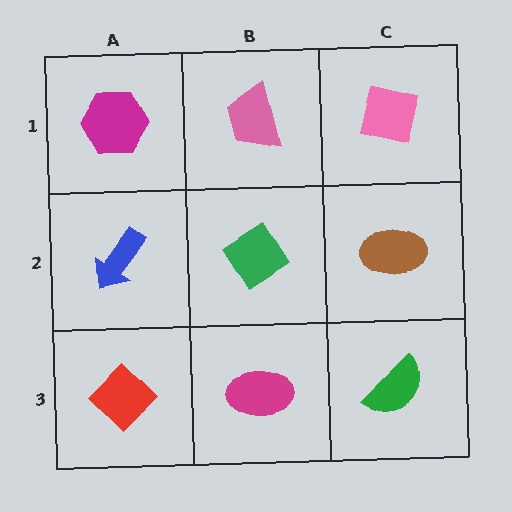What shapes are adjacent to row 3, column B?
A green diamond (row 2, column B), a red diamond (row 3, column A), a green semicircle (row 3, column C).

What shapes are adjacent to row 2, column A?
A magenta hexagon (row 1, column A), a red diamond (row 3, column A), a green diamond (row 2, column B).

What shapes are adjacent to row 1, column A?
A blue arrow (row 2, column A), a pink trapezoid (row 1, column B).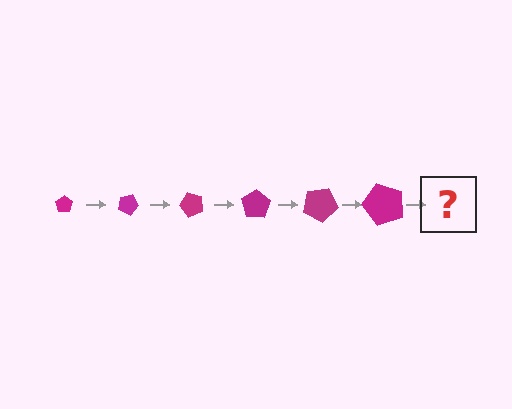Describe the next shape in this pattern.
It should be a pentagon, larger than the previous one and rotated 150 degrees from the start.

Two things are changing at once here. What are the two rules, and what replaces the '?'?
The two rules are that the pentagon grows larger each step and it rotates 25 degrees each step. The '?' should be a pentagon, larger than the previous one and rotated 150 degrees from the start.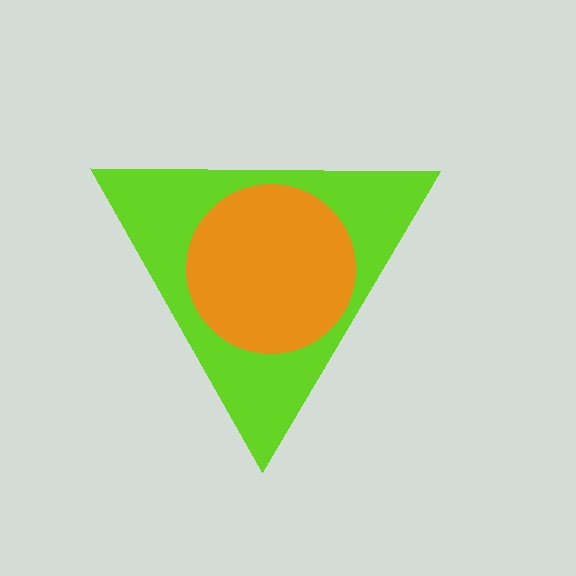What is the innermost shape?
The orange circle.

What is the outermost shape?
The lime triangle.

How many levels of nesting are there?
2.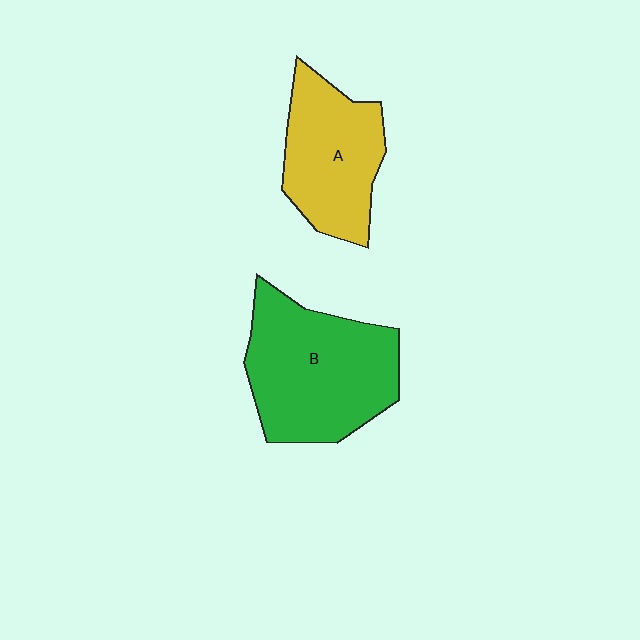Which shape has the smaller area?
Shape A (yellow).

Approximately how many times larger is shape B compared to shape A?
Approximately 1.4 times.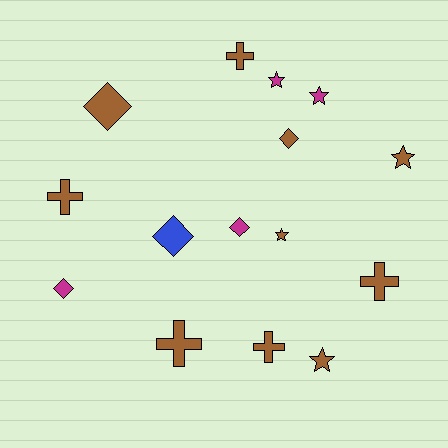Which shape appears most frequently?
Cross, with 5 objects.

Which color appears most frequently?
Brown, with 10 objects.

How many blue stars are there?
There are no blue stars.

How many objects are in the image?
There are 15 objects.